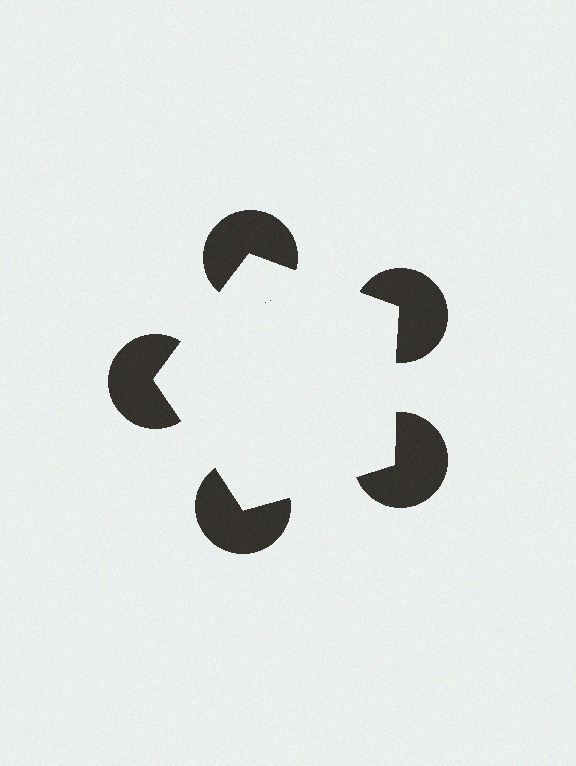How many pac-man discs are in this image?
There are 5 — one at each vertex of the illusory pentagon.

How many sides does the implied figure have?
5 sides.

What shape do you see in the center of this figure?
An illusory pentagon — its edges are inferred from the aligned wedge cuts in the pac-man discs, not physically drawn.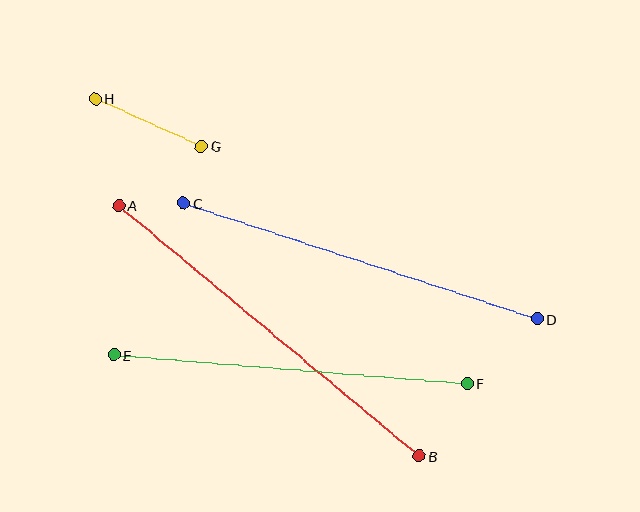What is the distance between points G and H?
The distance is approximately 116 pixels.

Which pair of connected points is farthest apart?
Points A and B are farthest apart.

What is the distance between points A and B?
The distance is approximately 391 pixels.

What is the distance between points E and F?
The distance is approximately 355 pixels.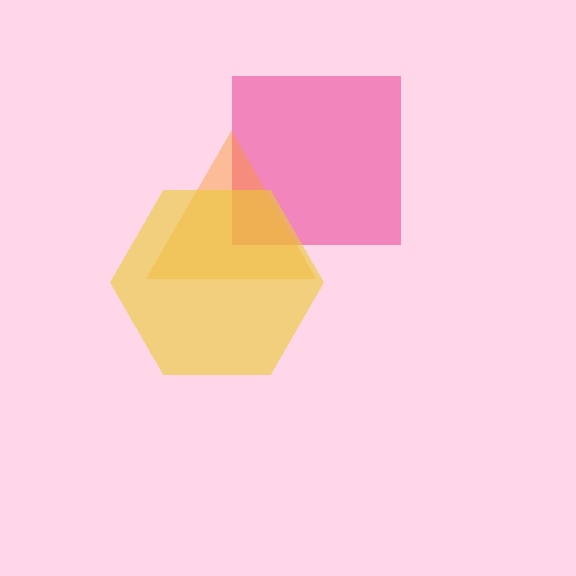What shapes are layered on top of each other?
The layered shapes are: a pink square, an orange triangle, a yellow hexagon.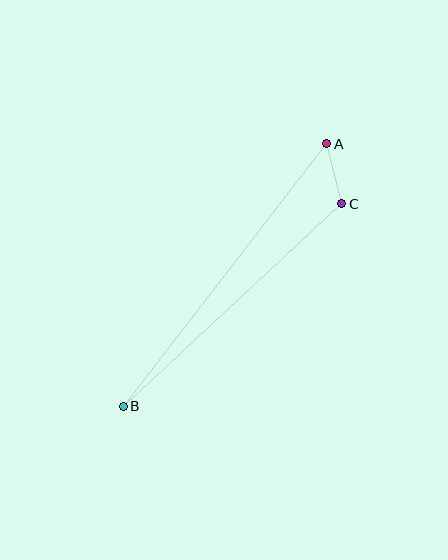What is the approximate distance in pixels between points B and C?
The distance between B and C is approximately 298 pixels.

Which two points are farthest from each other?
Points A and B are farthest from each other.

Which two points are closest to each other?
Points A and C are closest to each other.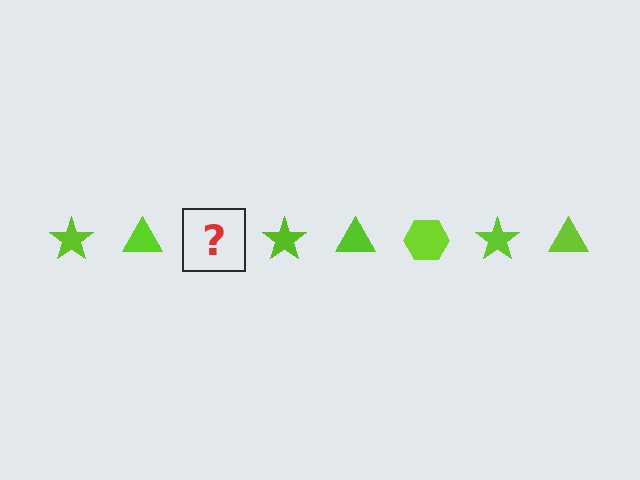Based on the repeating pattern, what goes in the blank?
The blank should be a lime hexagon.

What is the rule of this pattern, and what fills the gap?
The rule is that the pattern cycles through star, triangle, hexagon shapes in lime. The gap should be filled with a lime hexagon.